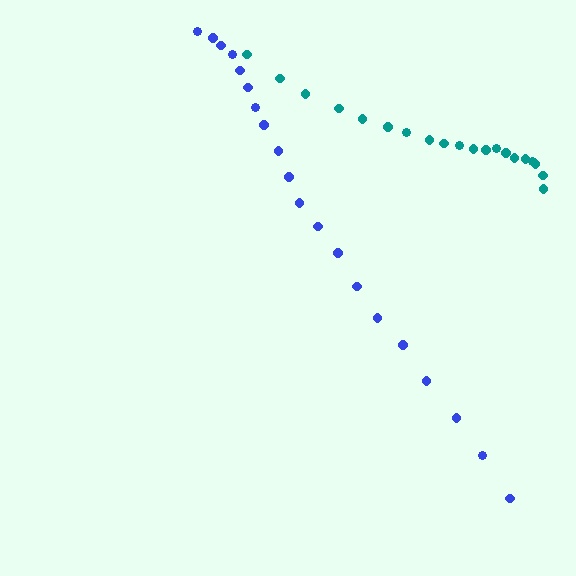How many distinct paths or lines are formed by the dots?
There are 2 distinct paths.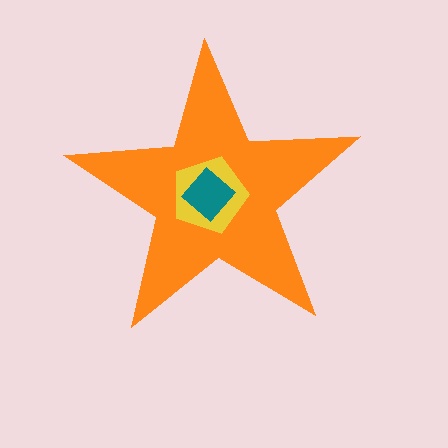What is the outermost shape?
The orange star.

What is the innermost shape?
The teal diamond.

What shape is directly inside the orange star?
The yellow pentagon.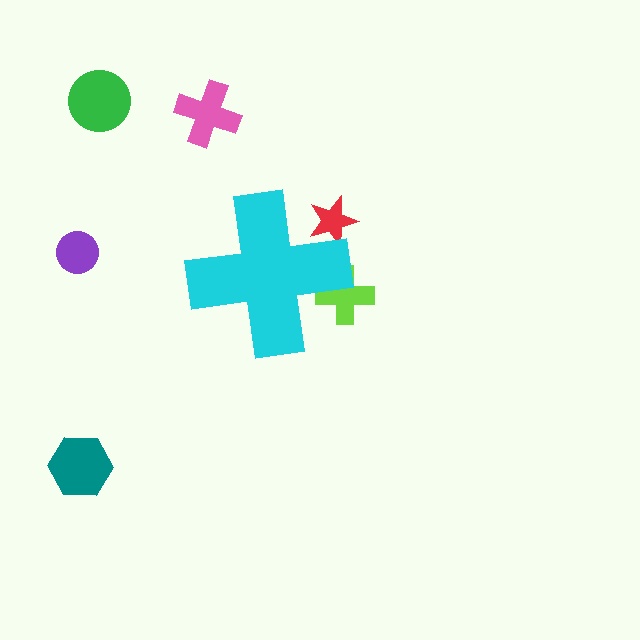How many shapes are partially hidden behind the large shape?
2 shapes are partially hidden.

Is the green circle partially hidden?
No, the green circle is fully visible.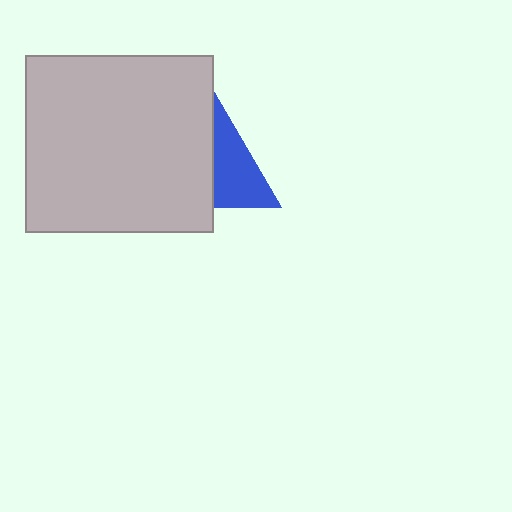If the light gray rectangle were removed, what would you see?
You would see the complete blue triangle.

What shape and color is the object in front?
The object in front is a light gray rectangle.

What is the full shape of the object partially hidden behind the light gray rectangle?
The partially hidden object is a blue triangle.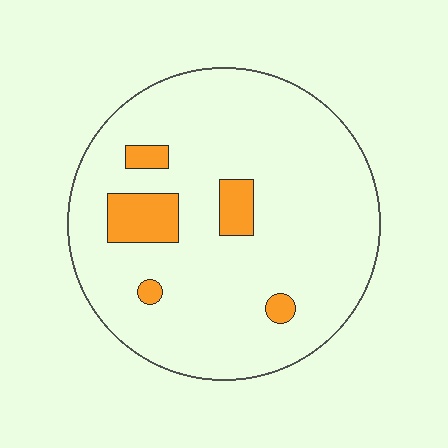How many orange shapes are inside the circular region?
5.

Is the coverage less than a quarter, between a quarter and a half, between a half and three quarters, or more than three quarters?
Less than a quarter.